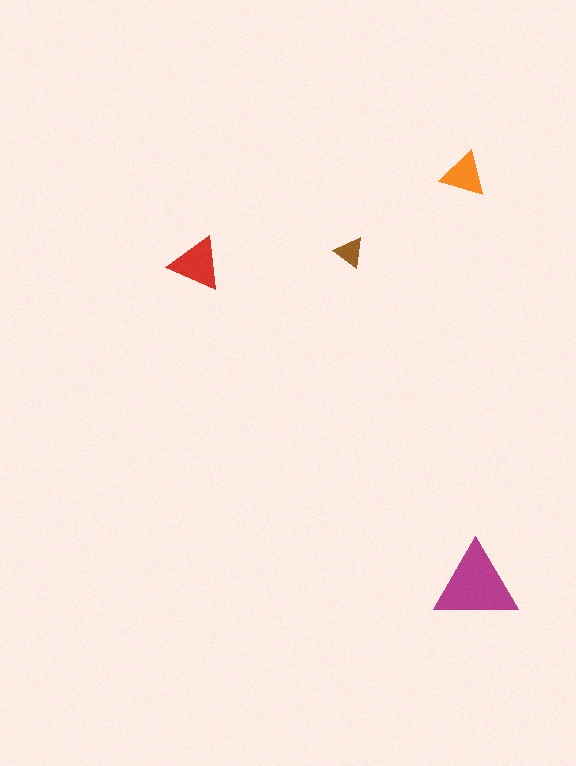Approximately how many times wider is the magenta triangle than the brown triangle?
About 3 times wider.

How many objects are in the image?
There are 4 objects in the image.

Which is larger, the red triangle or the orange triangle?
The red one.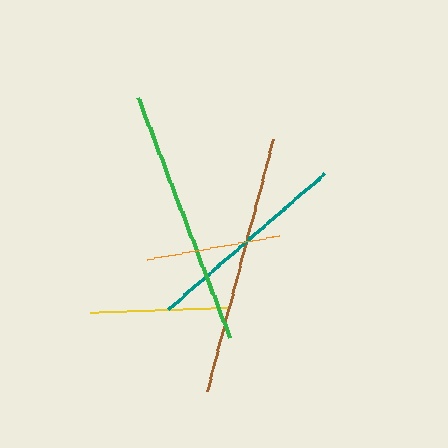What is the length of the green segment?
The green segment is approximately 257 pixels long.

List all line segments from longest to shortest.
From longest to shortest: brown, green, teal, yellow, orange.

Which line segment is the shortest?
The orange line is the shortest at approximately 134 pixels.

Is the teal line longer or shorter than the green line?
The green line is longer than the teal line.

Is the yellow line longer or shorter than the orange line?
The yellow line is longer than the orange line.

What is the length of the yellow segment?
The yellow segment is approximately 137 pixels long.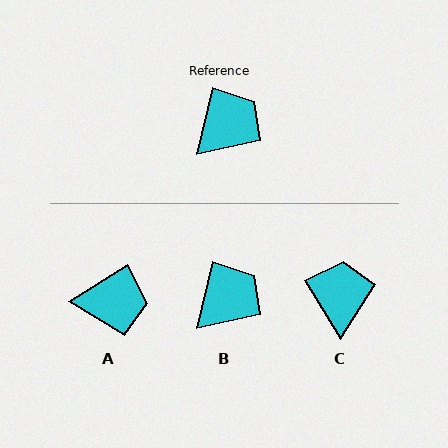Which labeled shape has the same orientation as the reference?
B.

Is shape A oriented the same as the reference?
No, it is off by about 44 degrees.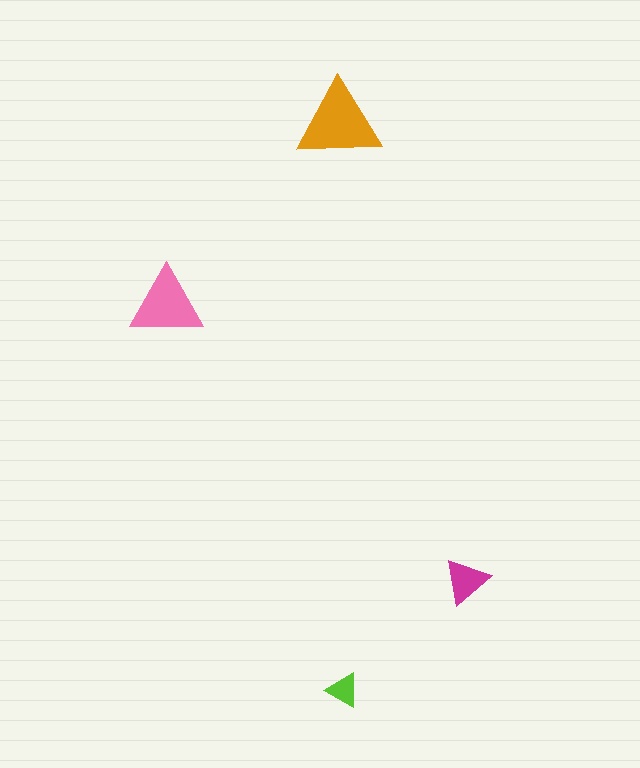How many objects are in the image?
There are 4 objects in the image.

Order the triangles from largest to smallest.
the orange one, the pink one, the magenta one, the lime one.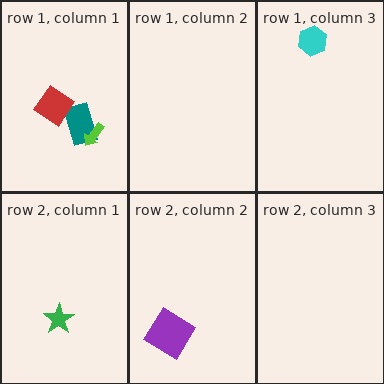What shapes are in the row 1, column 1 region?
The teal rectangle, the red diamond, the lime arrow.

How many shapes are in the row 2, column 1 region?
1.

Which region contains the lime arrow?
The row 1, column 1 region.